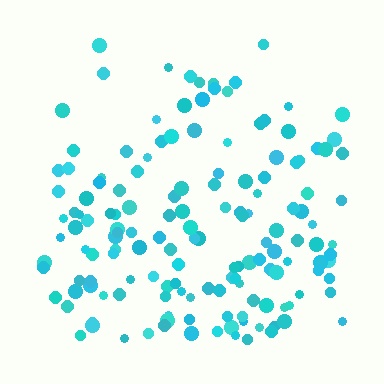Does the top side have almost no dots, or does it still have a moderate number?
Still a moderate number, just noticeably fewer than the bottom.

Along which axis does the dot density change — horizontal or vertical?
Vertical.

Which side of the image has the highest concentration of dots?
The bottom.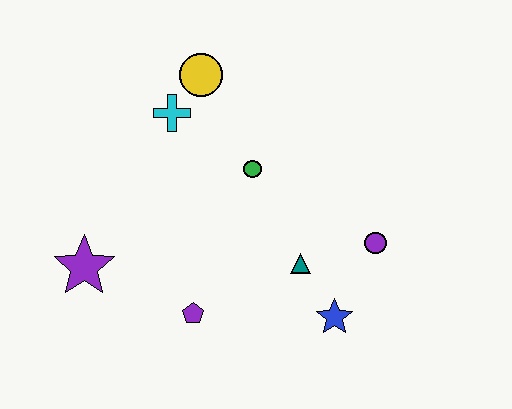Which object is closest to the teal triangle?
The blue star is closest to the teal triangle.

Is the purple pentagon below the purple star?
Yes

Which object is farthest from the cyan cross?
The blue star is farthest from the cyan cross.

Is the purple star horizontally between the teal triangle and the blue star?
No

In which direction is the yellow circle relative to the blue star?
The yellow circle is above the blue star.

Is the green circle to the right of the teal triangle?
No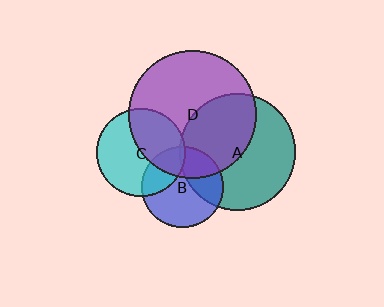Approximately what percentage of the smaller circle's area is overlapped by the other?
Approximately 45%.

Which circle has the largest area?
Circle D (purple).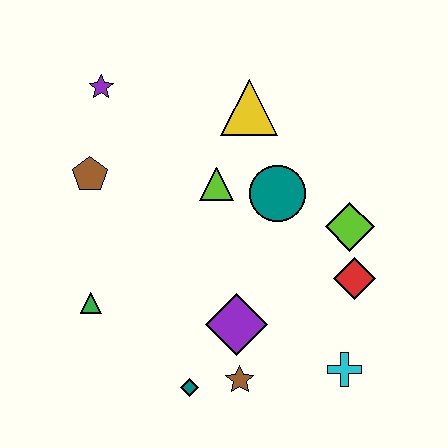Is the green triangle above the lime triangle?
No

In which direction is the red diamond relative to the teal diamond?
The red diamond is to the right of the teal diamond.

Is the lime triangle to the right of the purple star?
Yes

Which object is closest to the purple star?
The brown pentagon is closest to the purple star.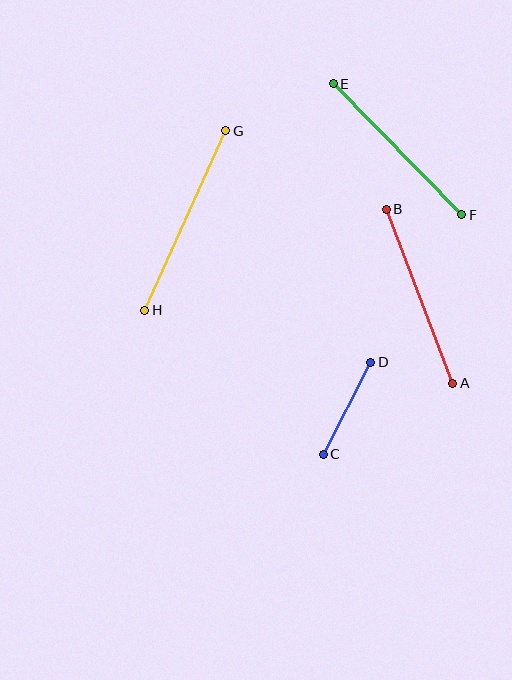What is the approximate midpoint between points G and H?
The midpoint is at approximately (185, 220) pixels.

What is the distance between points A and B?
The distance is approximately 187 pixels.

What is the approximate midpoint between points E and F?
The midpoint is at approximately (398, 149) pixels.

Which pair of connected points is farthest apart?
Points G and H are farthest apart.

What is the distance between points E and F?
The distance is approximately 183 pixels.